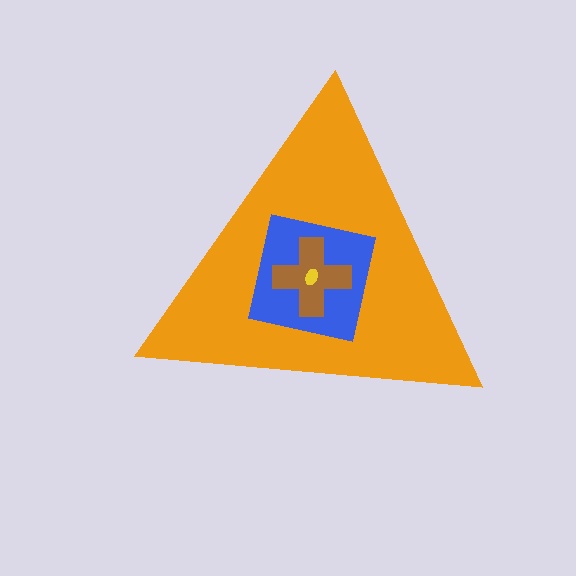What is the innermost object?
The yellow ellipse.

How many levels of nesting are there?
4.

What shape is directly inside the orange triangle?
The blue square.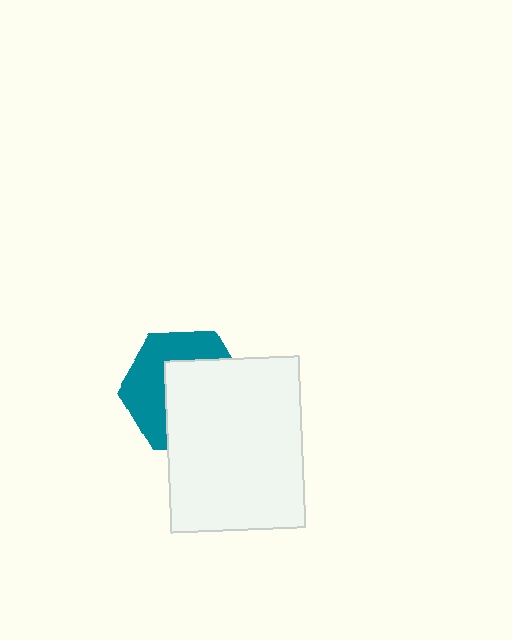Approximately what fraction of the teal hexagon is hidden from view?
Roughly 55% of the teal hexagon is hidden behind the white rectangle.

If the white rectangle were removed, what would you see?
You would see the complete teal hexagon.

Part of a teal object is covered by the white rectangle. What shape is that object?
It is a hexagon.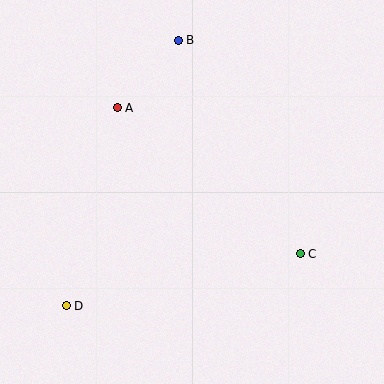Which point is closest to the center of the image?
Point A at (117, 108) is closest to the center.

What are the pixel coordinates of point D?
Point D is at (66, 306).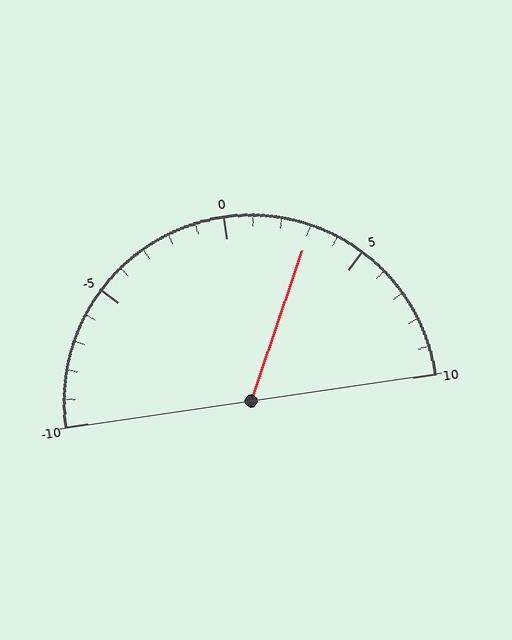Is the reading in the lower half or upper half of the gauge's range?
The reading is in the upper half of the range (-10 to 10).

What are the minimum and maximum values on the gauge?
The gauge ranges from -10 to 10.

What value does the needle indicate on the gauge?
The needle indicates approximately 3.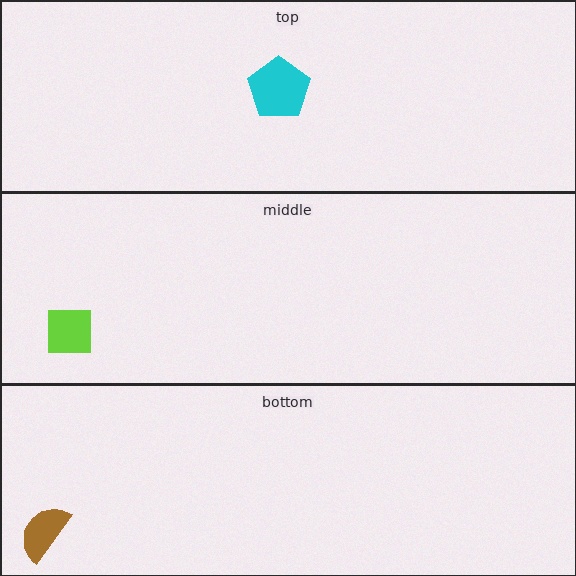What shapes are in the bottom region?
The brown semicircle.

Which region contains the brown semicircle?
The bottom region.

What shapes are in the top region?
The cyan pentagon.